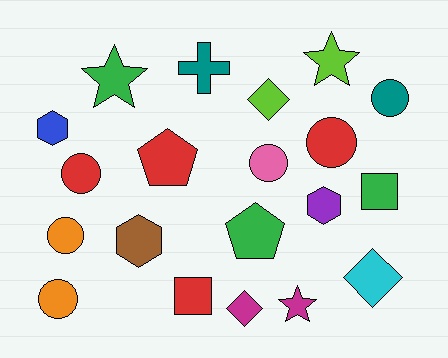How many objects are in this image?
There are 20 objects.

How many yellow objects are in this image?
There are no yellow objects.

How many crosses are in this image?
There is 1 cross.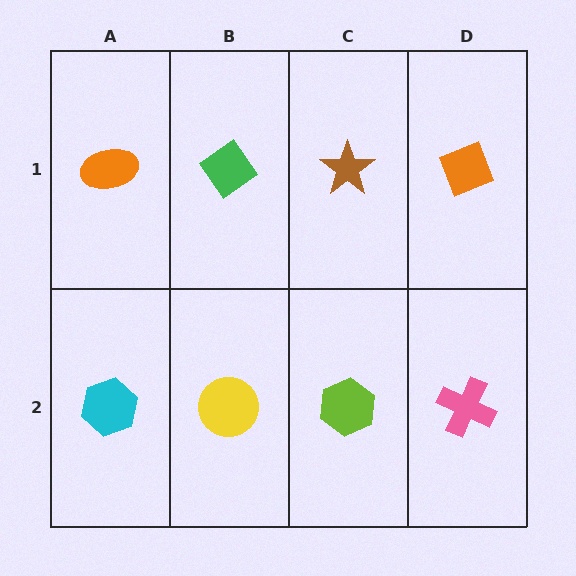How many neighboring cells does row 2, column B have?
3.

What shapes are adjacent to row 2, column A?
An orange ellipse (row 1, column A), a yellow circle (row 2, column B).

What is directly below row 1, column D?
A pink cross.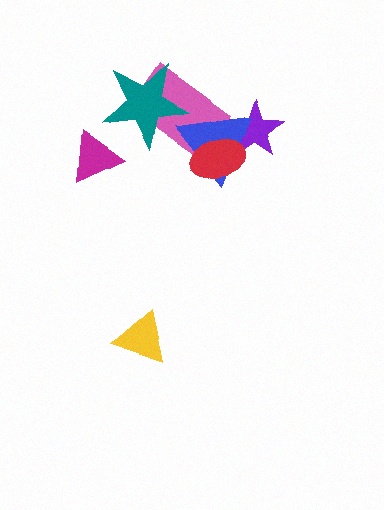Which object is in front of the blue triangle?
The red ellipse is in front of the blue triangle.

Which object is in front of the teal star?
The blue triangle is in front of the teal star.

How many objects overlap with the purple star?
2 objects overlap with the purple star.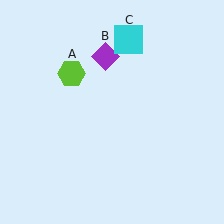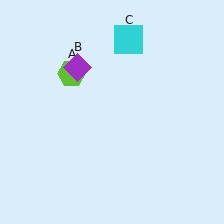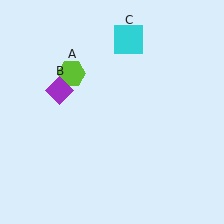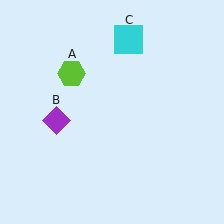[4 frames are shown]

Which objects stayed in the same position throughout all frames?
Lime hexagon (object A) and cyan square (object C) remained stationary.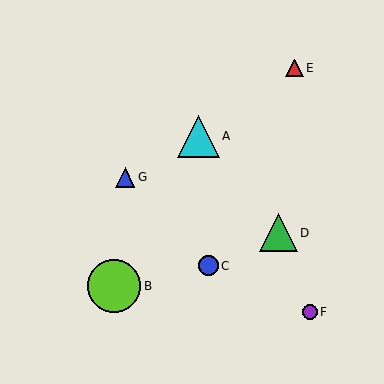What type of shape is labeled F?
Shape F is a purple circle.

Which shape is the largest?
The lime circle (labeled B) is the largest.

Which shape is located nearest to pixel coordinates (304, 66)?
The red triangle (labeled E) at (294, 68) is nearest to that location.